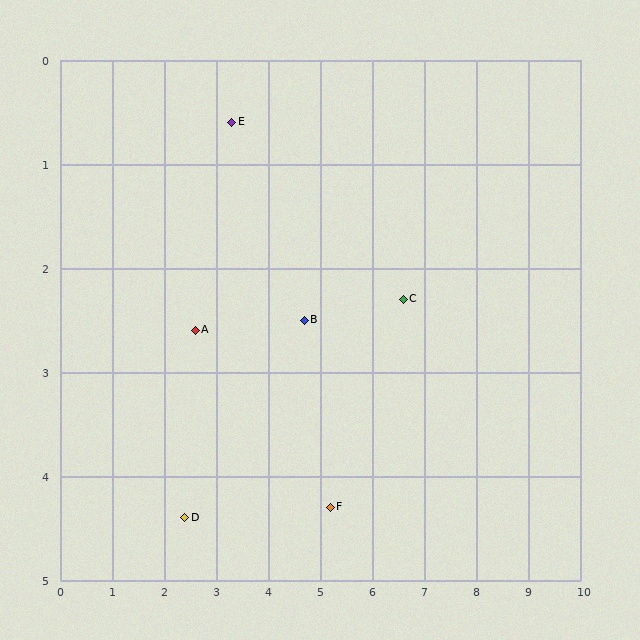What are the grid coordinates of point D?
Point D is at approximately (2.4, 4.4).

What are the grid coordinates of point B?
Point B is at approximately (4.7, 2.5).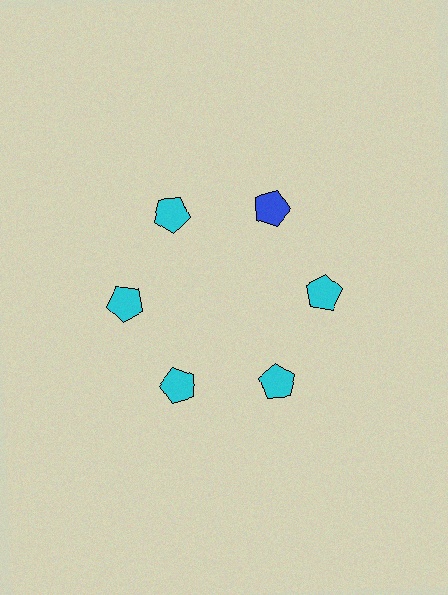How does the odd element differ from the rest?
It has a different color: blue instead of cyan.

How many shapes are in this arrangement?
There are 6 shapes arranged in a ring pattern.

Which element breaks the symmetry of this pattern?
The blue pentagon at roughly the 1 o'clock position breaks the symmetry. All other shapes are cyan pentagons.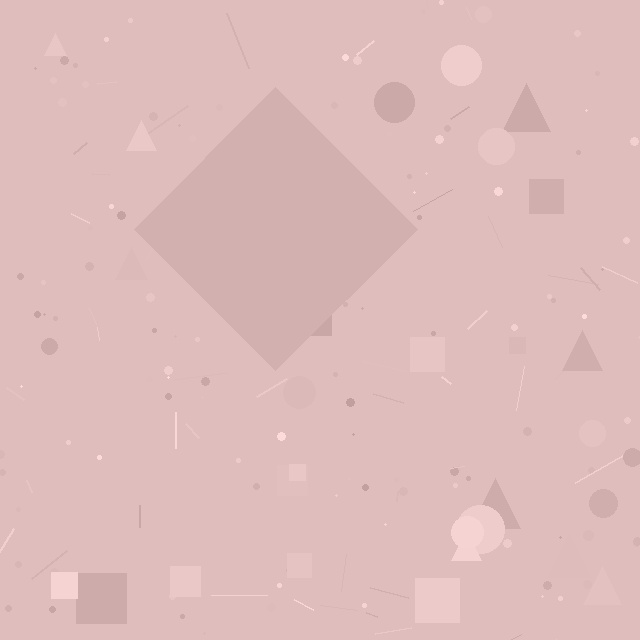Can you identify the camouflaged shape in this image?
The camouflaged shape is a diamond.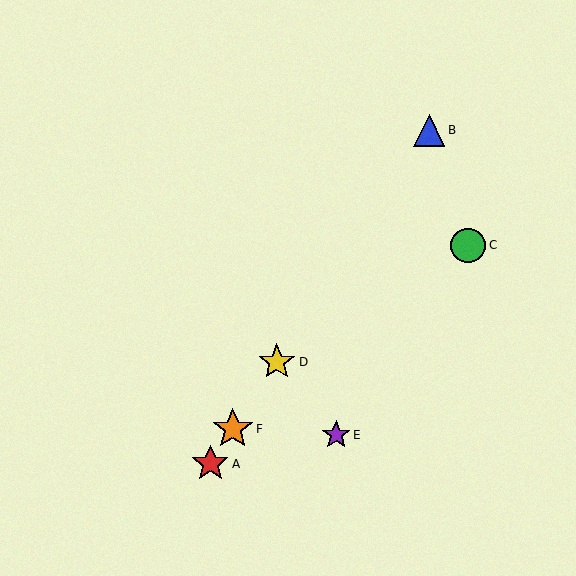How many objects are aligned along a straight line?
4 objects (A, B, D, F) are aligned along a straight line.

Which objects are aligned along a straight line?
Objects A, B, D, F are aligned along a straight line.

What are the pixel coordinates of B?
Object B is at (429, 130).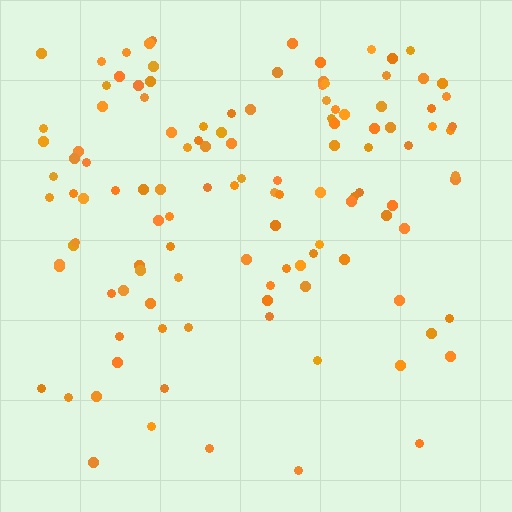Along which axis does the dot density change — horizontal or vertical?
Vertical.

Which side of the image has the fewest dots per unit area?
The bottom.